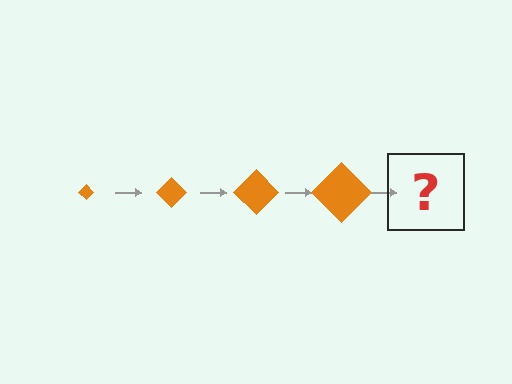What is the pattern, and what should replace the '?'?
The pattern is that the diamond gets progressively larger each step. The '?' should be an orange diamond, larger than the previous one.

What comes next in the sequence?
The next element should be an orange diamond, larger than the previous one.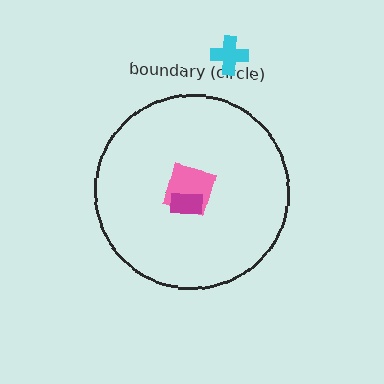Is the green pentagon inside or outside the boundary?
Inside.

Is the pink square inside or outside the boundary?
Inside.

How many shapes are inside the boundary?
3 inside, 1 outside.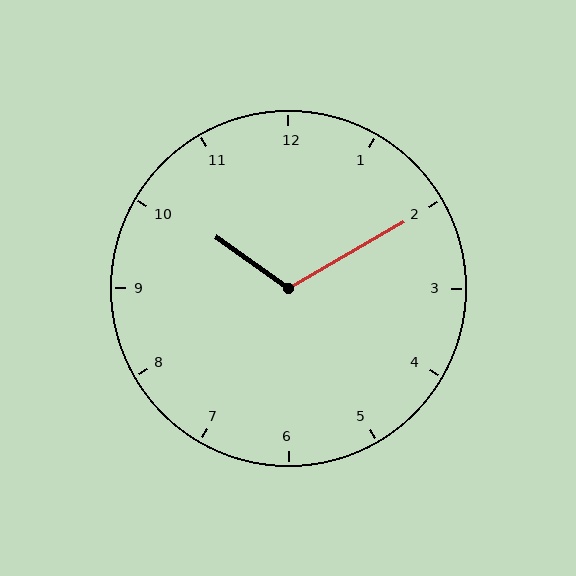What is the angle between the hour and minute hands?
Approximately 115 degrees.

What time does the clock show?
10:10.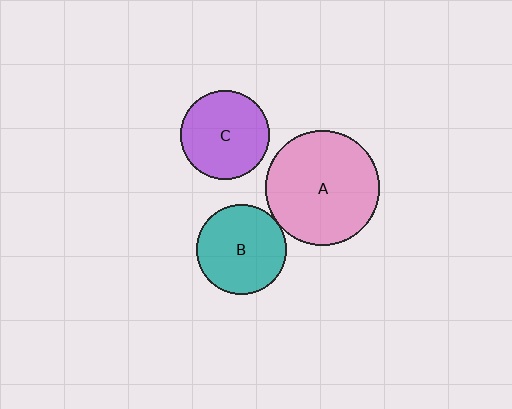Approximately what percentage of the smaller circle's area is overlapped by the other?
Approximately 5%.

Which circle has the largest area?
Circle A (pink).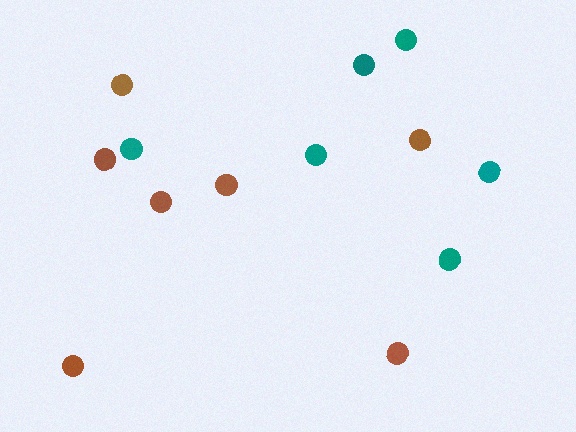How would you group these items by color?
There are 2 groups: one group of brown circles (7) and one group of teal circles (6).